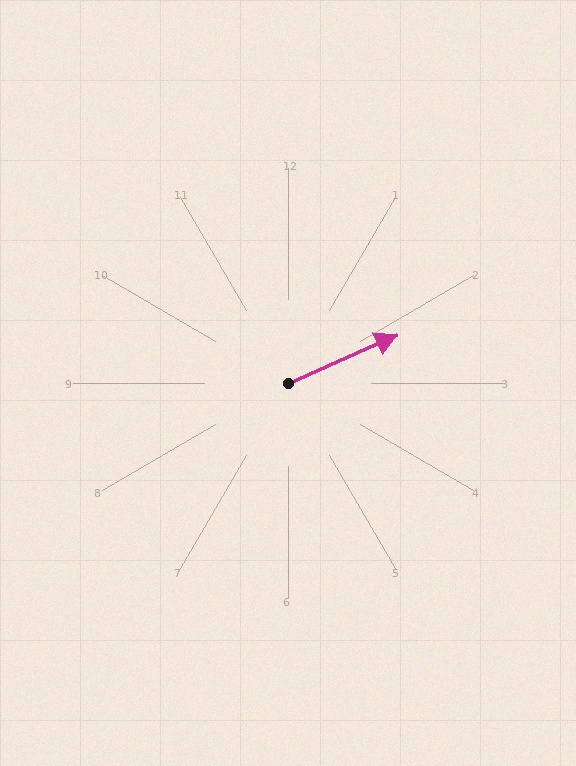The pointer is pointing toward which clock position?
Roughly 2 o'clock.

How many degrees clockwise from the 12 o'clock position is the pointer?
Approximately 66 degrees.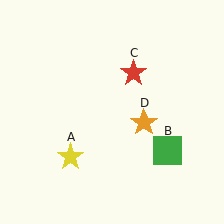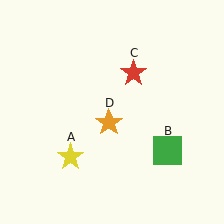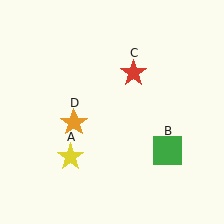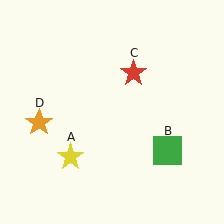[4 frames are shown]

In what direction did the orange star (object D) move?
The orange star (object D) moved left.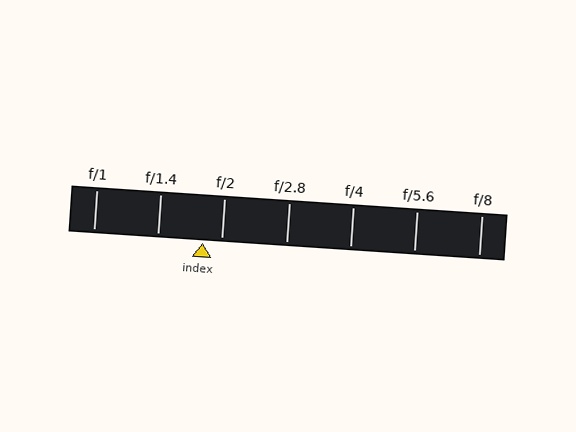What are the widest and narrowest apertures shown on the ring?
The widest aperture shown is f/1 and the narrowest is f/8.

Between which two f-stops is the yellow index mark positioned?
The index mark is between f/1.4 and f/2.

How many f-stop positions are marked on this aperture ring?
There are 7 f-stop positions marked.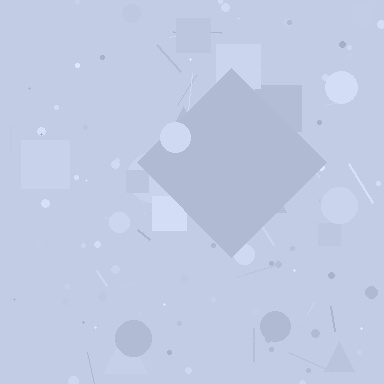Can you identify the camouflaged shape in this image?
The camouflaged shape is a diamond.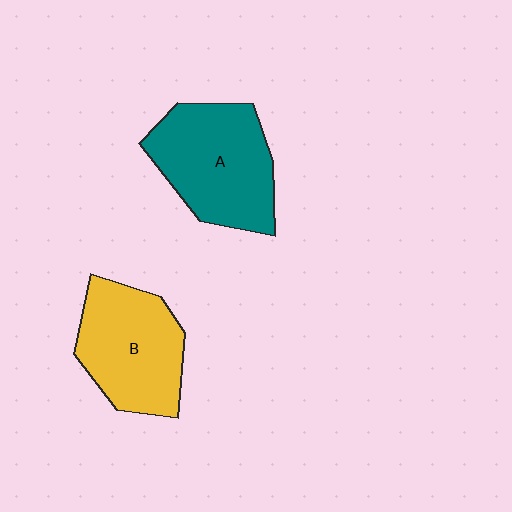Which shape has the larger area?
Shape A (teal).